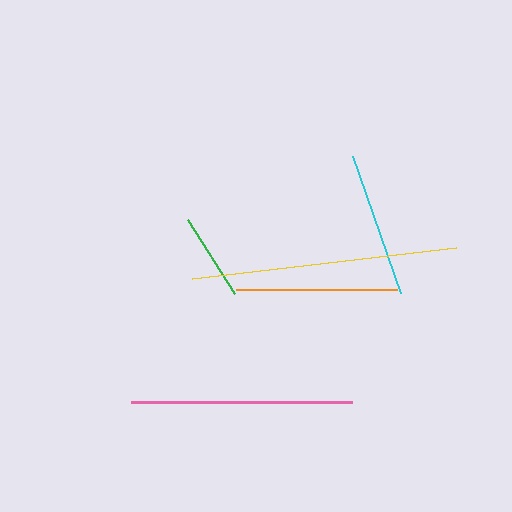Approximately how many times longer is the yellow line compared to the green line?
The yellow line is approximately 3.0 times the length of the green line.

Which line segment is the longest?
The yellow line is the longest at approximately 266 pixels.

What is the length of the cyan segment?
The cyan segment is approximately 146 pixels long.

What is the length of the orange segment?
The orange segment is approximately 160 pixels long.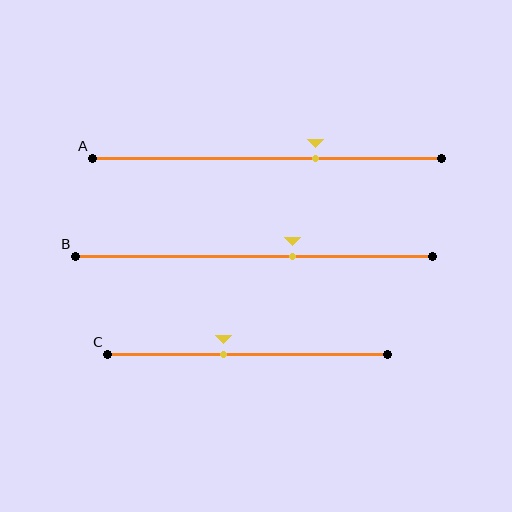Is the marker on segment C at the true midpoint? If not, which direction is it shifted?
No, the marker on segment C is shifted to the left by about 9% of the segment length.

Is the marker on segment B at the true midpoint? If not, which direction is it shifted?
No, the marker on segment B is shifted to the right by about 11% of the segment length.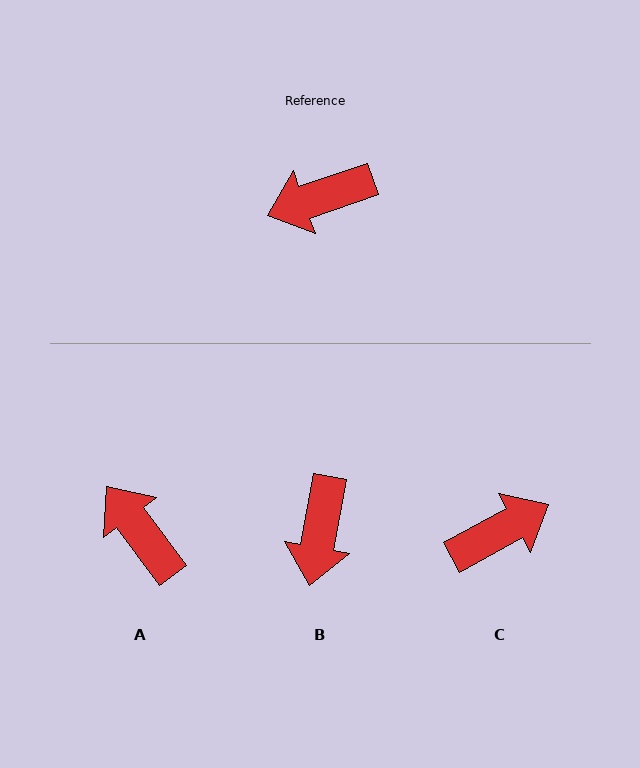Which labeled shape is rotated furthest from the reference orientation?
C, about 170 degrees away.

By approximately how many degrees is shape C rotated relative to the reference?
Approximately 170 degrees clockwise.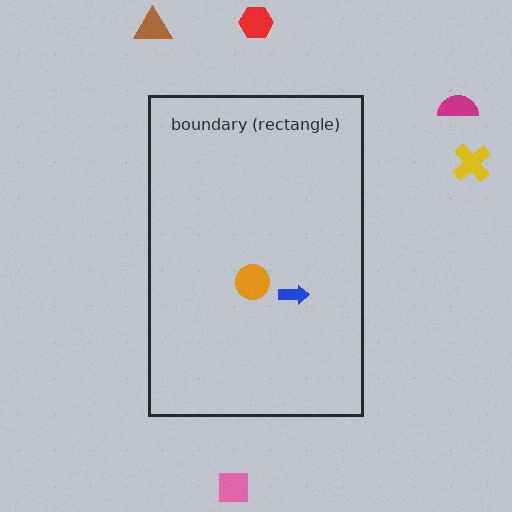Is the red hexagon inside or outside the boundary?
Outside.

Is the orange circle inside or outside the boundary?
Inside.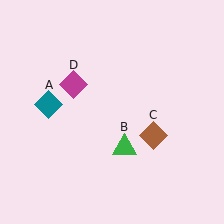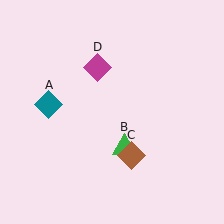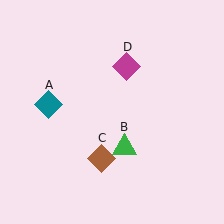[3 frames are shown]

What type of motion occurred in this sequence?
The brown diamond (object C), magenta diamond (object D) rotated clockwise around the center of the scene.